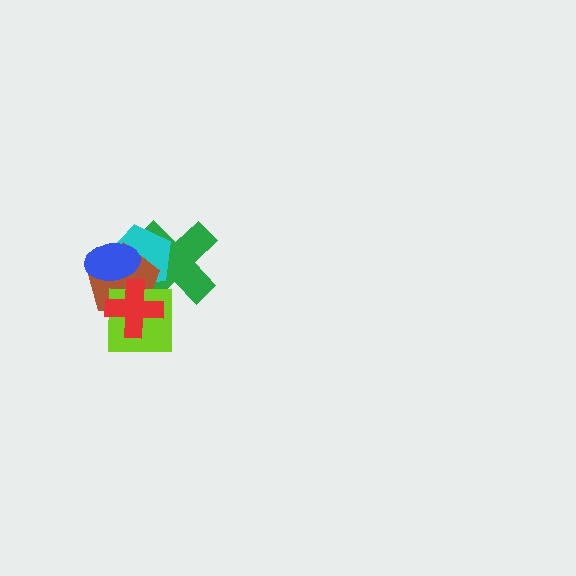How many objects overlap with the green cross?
5 objects overlap with the green cross.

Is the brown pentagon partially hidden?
Yes, it is partially covered by another shape.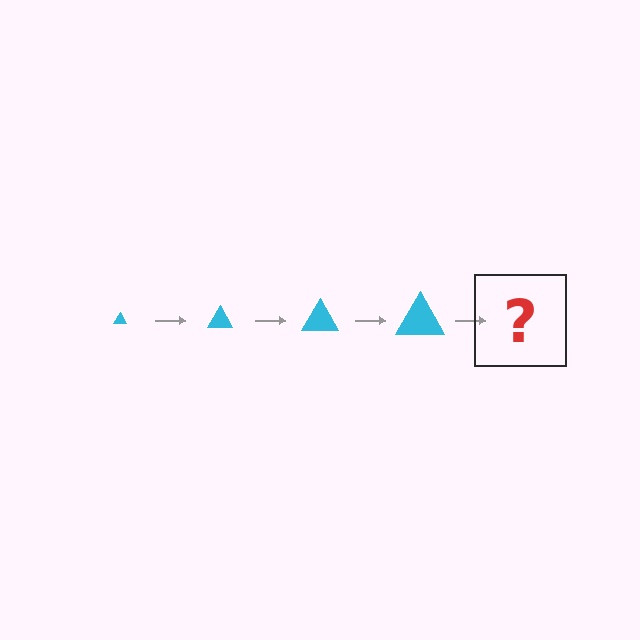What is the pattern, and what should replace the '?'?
The pattern is that the triangle gets progressively larger each step. The '?' should be a cyan triangle, larger than the previous one.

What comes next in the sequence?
The next element should be a cyan triangle, larger than the previous one.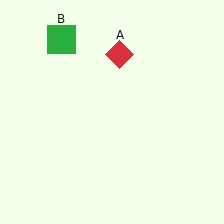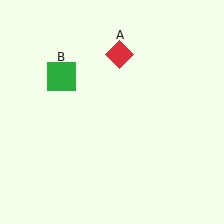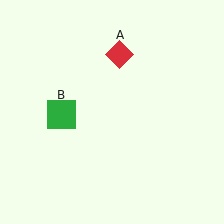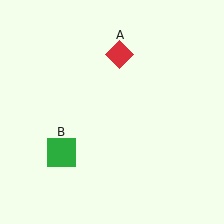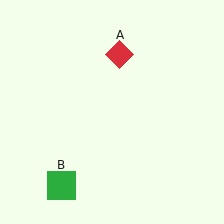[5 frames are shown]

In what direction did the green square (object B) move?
The green square (object B) moved down.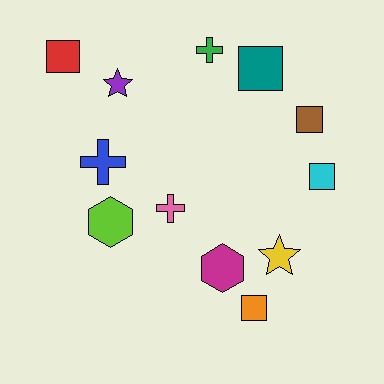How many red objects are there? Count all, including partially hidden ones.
There is 1 red object.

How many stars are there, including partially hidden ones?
There are 2 stars.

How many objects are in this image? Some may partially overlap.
There are 12 objects.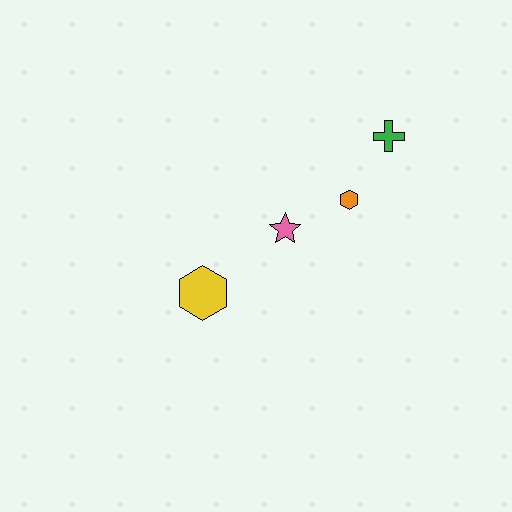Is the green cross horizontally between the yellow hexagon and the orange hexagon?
No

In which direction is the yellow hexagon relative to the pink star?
The yellow hexagon is to the left of the pink star.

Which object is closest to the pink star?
The orange hexagon is closest to the pink star.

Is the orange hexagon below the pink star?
No